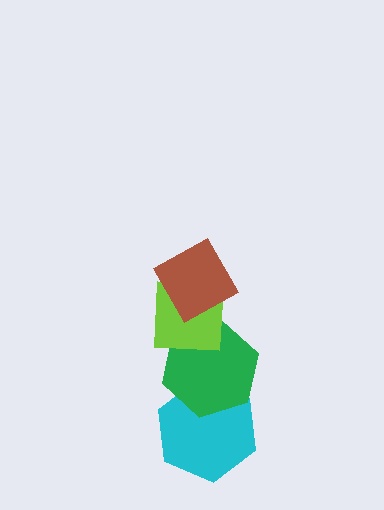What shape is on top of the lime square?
The brown diamond is on top of the lime square.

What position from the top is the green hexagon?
The green hexagon is 3rd from the top.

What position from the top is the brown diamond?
The brown diamond is 1st from the top.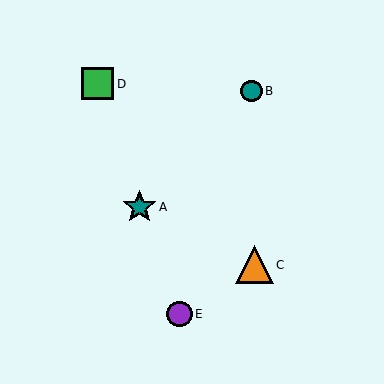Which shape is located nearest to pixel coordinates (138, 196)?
The teal star (labeled A) at (139, 207) is nearest to that location.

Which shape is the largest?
The orange triangle (labeled C) is the largest.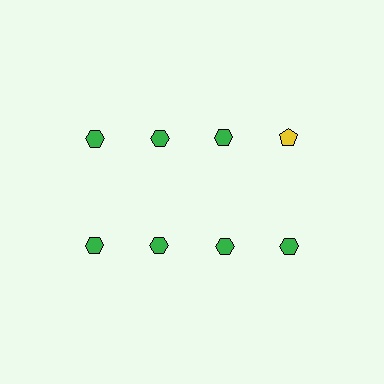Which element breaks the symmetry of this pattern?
The yellow pentagon in the top row, second from right column breaks the symmetry. All other shapes are green hexagons.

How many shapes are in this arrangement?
There are 8 shapes arranged in a grid pattern.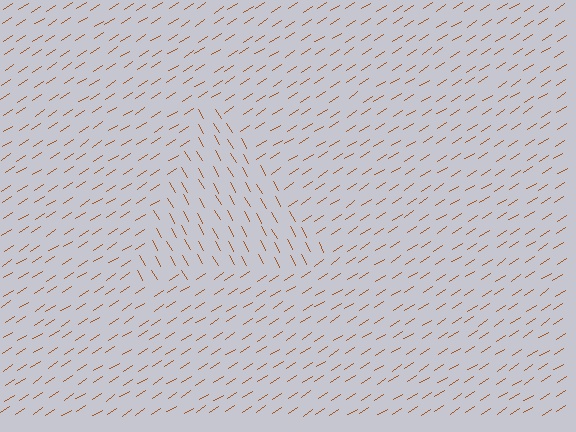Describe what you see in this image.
The image is filled with small brown line segments. A triangle region in the image has lines oriented differently from the surrounding lines, creating a visible texture boundary.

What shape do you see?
I see a triangle.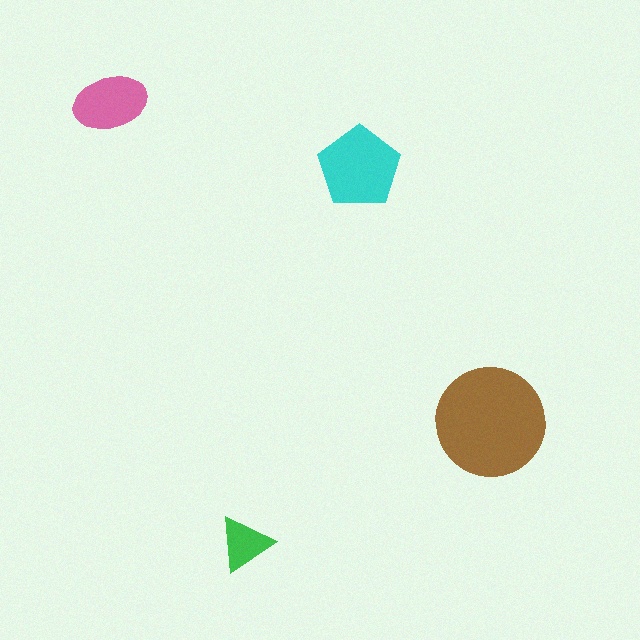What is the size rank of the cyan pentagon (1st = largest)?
2nd.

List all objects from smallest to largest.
The green triangle, the pink ellipse, the cyan pentagon, the brown circle.